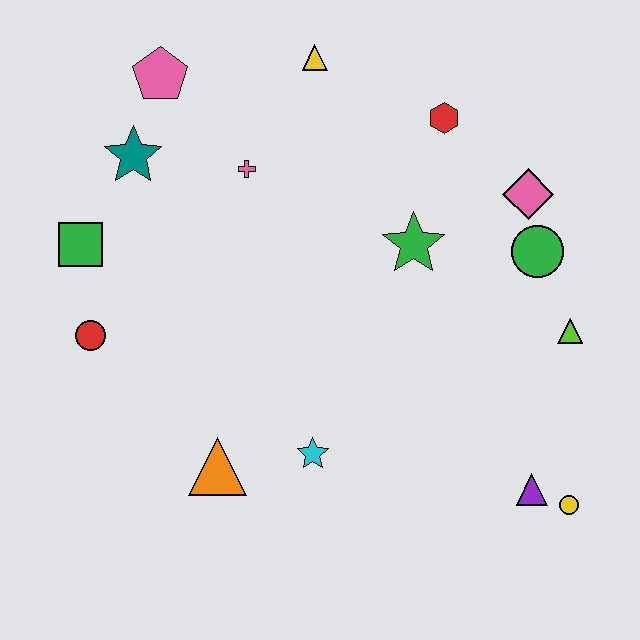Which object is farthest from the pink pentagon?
The yellow circle is farthest from the pink pentagon.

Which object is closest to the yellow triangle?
The pink cross is closest to the yellow triangle.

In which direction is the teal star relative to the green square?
The teal star is above the green square.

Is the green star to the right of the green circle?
No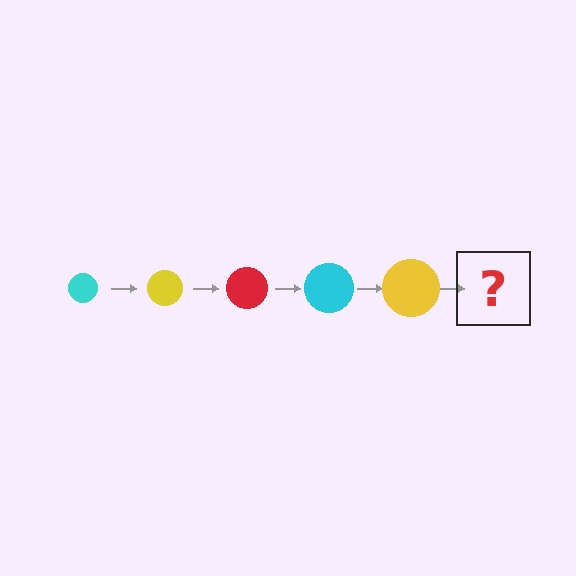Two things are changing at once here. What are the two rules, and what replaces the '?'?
The two rules are that the circle grows larger each step and the color cycles through cyan, yellow, and red. The '?' should be a red circle, larger than the previous one.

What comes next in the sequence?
The next element should be a red circle, larger than the previous one.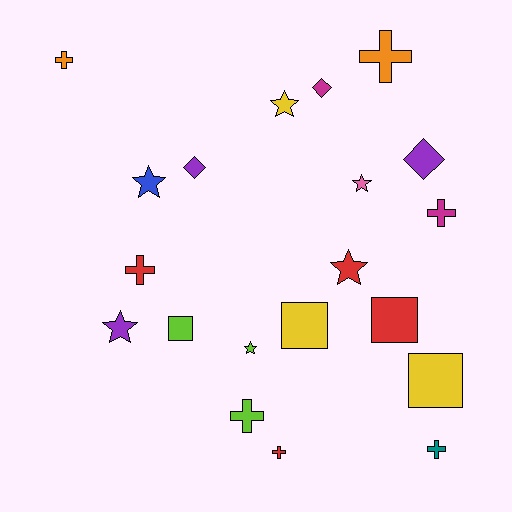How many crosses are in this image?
There are 7 crosses.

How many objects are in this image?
There are 20 objects.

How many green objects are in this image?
There are no green objects.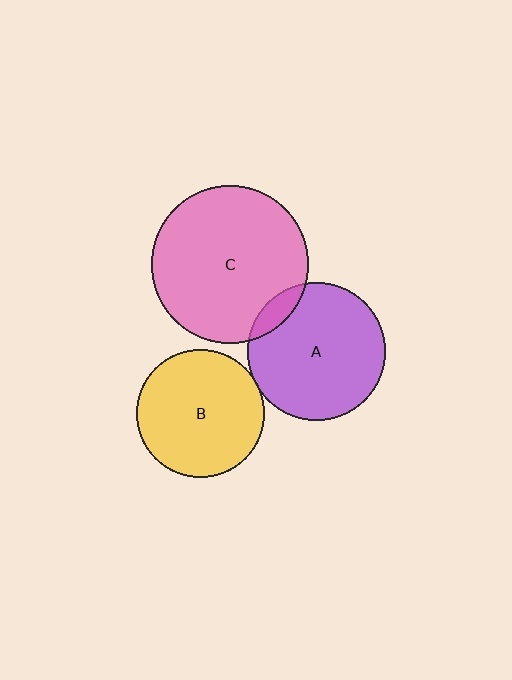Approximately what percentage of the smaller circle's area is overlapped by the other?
Approximately 10%.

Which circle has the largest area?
Circle C (pink).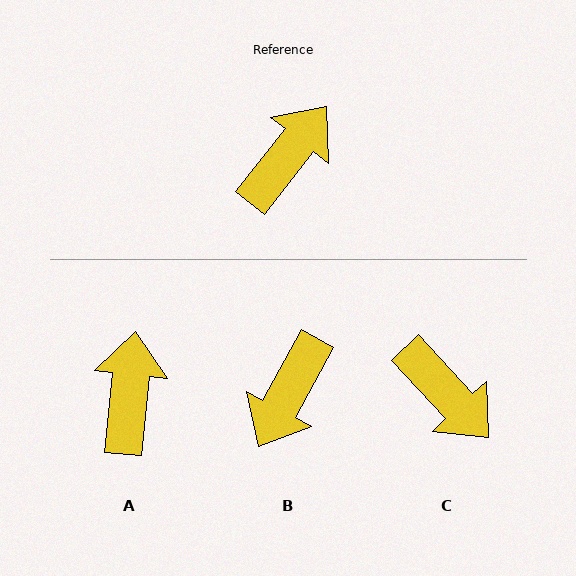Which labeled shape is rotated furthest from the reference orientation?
B, about 170 degrees away.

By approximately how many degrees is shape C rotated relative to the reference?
Approximately 99 degrees clockwise.